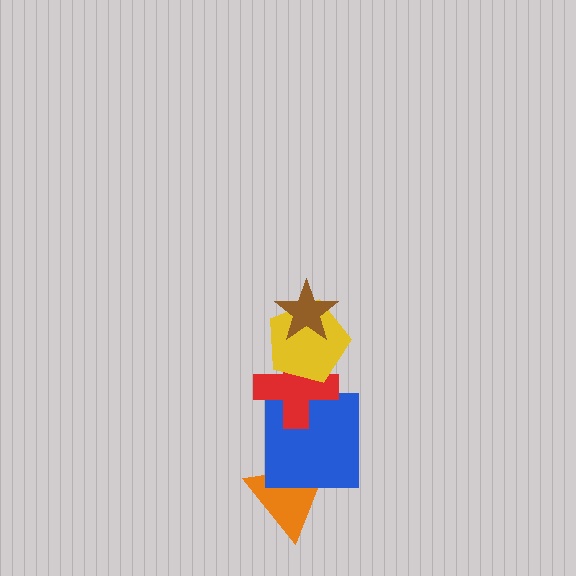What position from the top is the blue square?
The blue square is 4th from the top.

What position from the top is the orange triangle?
The orange triangle is 5th from the top.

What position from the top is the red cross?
The red cross is 3rd from the top.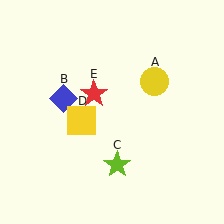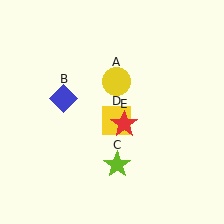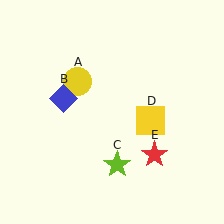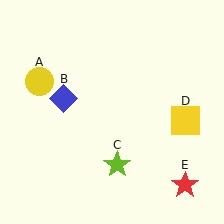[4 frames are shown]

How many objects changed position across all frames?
3 objects changed position: yellow circle (object A), yellow square (object D), red star (object E).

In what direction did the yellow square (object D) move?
The yellow square (object D) moved right.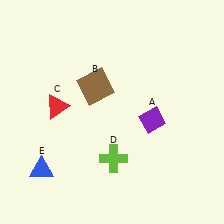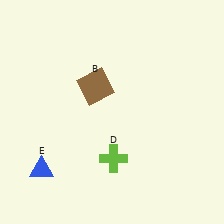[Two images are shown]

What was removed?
The purple diamond (A), the red triangle (C) were removed in Image 2.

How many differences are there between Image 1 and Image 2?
There are 2 differences between the two images.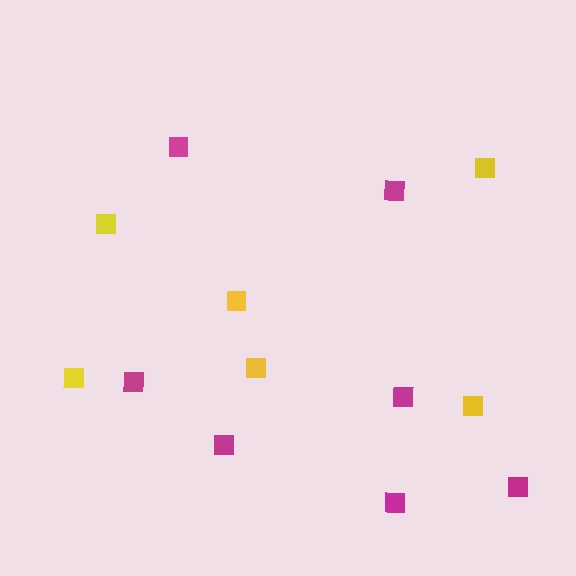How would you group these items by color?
There are 2 groups: one group of yellow squares (6) and one group of magenta squares (7).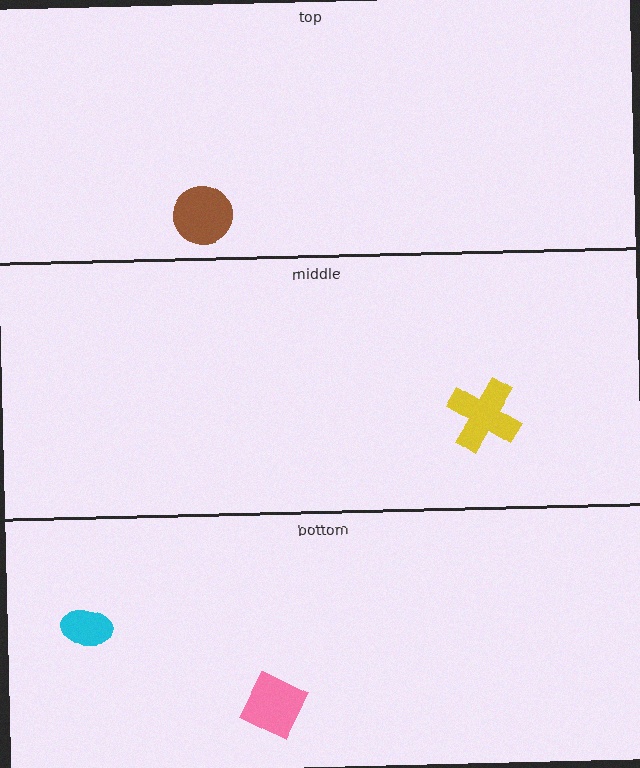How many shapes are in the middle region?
1.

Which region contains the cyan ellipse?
The bottom region.